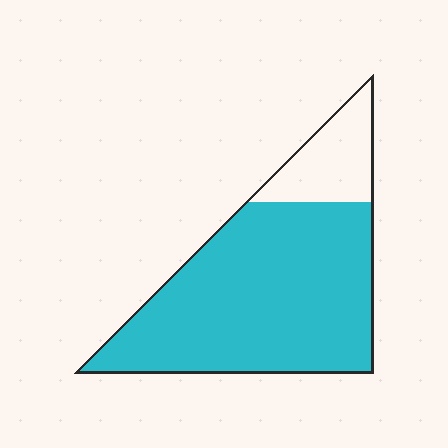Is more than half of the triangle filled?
Yes.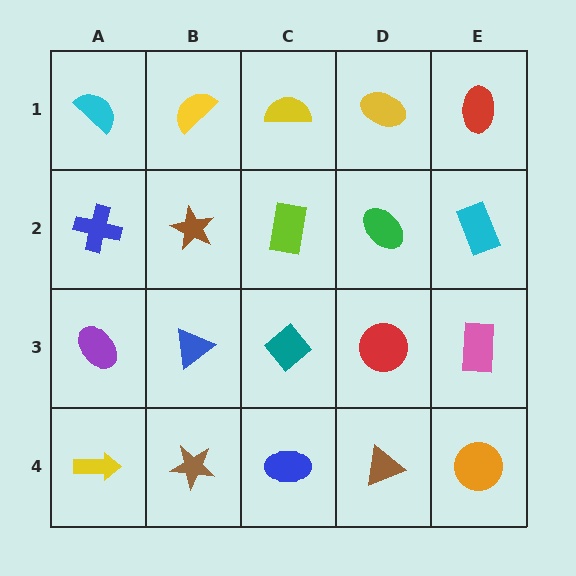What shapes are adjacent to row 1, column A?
A blue cross (row 2, column A), a yellow semicircle (row 1, column B).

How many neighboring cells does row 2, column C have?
4.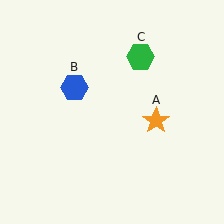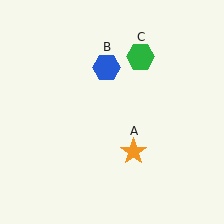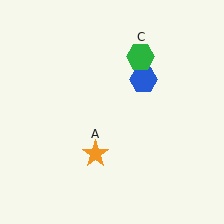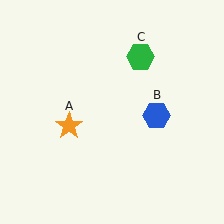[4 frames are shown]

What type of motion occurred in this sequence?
The orange star (object A), blue hexagon (object B) rotated clockwise around the center of the scene.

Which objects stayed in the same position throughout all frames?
Green hexagon (object C) remained stationary.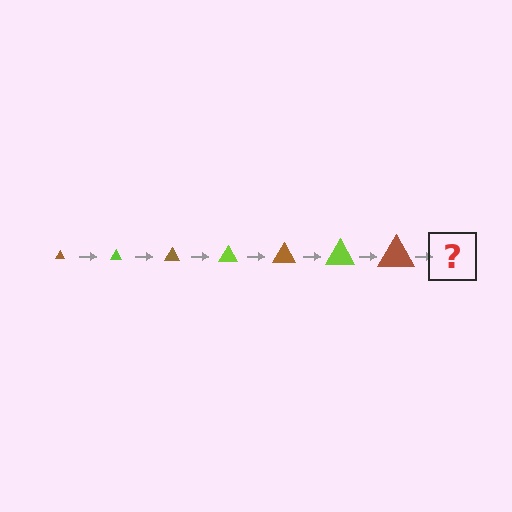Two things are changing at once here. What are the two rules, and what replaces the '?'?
The two rules are that the triangle grows larger each step and the color cycles through brown and lime. The '?' should be a lime triangle, larger than the previous one.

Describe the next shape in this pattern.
It should be a lime triangle, larger than the previous one.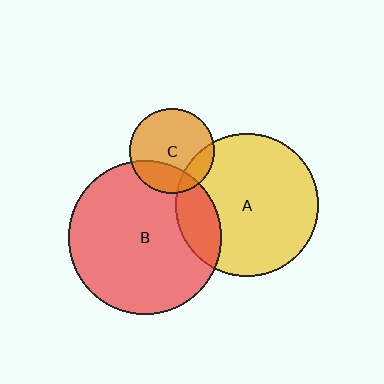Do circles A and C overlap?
Yes.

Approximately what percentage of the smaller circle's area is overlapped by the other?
Approximately 15%.